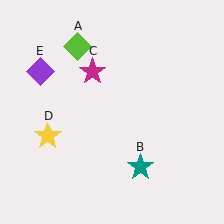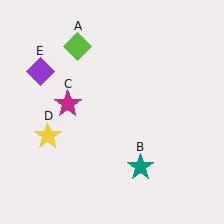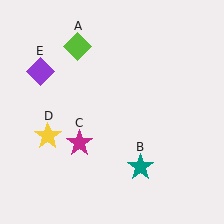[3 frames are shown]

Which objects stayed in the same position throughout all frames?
Lime diamond (object A) and teal star (object B) and yellow star (object D) and purple diamond (object E) remained stationary.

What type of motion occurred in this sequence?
The magenta star (object C) rotated counterclockwise around the center of the scene.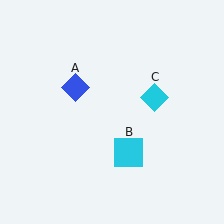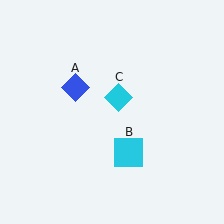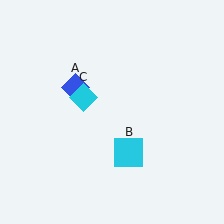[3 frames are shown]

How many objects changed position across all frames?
1 object changed position: cyan diamond (object C).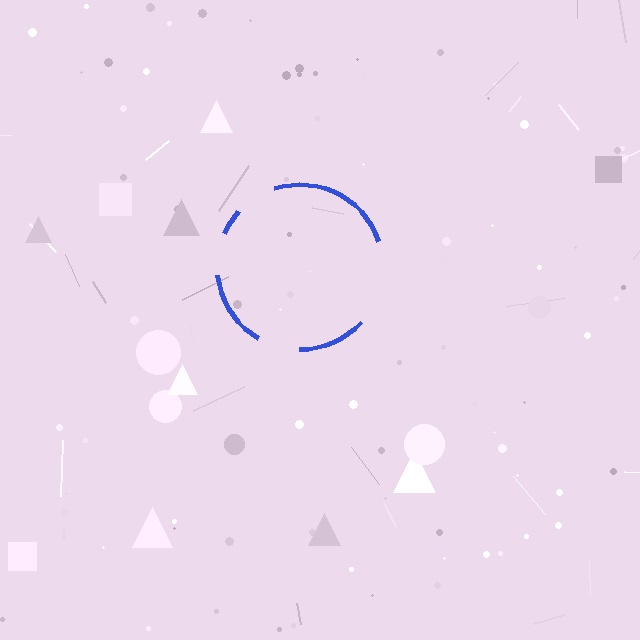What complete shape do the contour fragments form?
The contour fragments form a circle.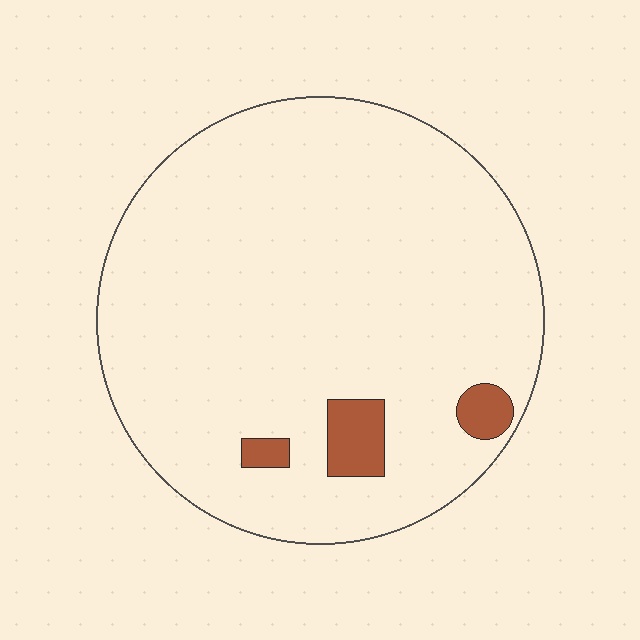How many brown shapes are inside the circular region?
3.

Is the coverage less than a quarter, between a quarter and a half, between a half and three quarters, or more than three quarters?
Less than a quarter.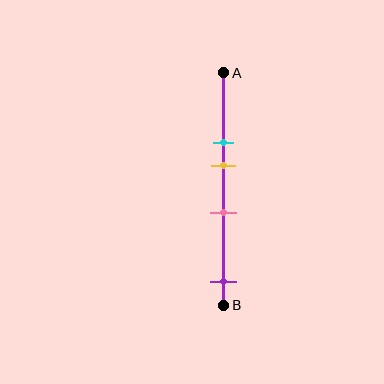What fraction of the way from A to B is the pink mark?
The pink mark is approximately 60% (0.6) of the way from A to B.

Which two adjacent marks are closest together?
The cyan and yellow marks are the closest adjacent pair.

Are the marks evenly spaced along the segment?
No, the marks are not evenly spaced.